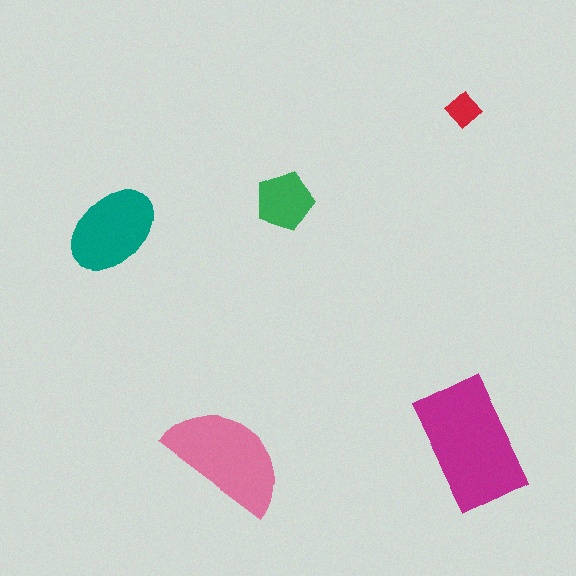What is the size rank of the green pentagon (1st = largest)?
4th.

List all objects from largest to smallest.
The magenta rectangle, the pink semicircle, the teal ellipse, the green pentagon, the red diamond.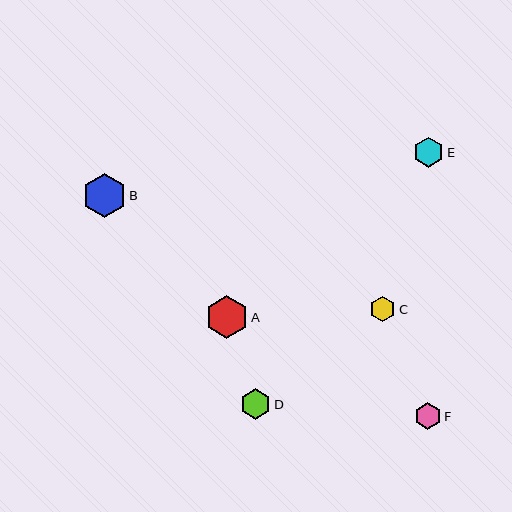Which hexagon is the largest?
Hexagon B is the largest with a size of approximately 43 pixels.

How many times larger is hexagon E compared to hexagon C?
Hexagon E is approximately 1.2 times the size of hexagon C.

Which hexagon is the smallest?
Hexagon C is the smallest with a size of approximately 25 pixels.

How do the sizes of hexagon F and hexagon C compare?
Hexagon F and hexagon C are approximately the same size.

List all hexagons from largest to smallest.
From largest to smallest: B, A, D, E, F, C.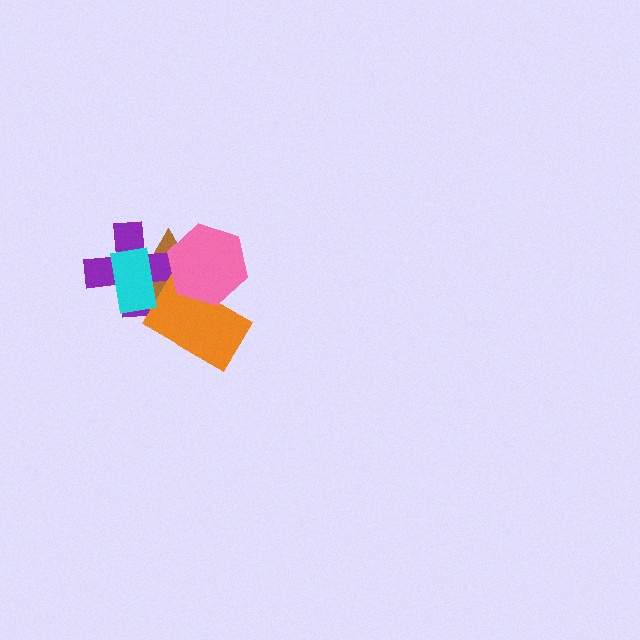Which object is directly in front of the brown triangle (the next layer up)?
The purple cross is directly in front of the brown triangle.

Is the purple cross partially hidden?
Yes, it is partially covered by another shape.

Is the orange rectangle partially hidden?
Yes, it is partially covered by another shape.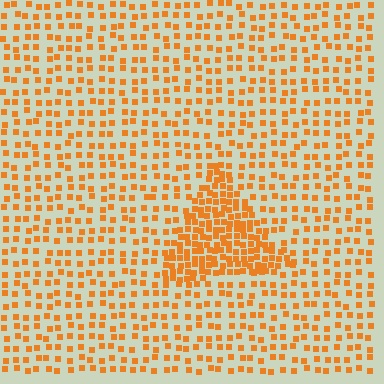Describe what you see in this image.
The image contains small orange elements arranged at two different densities. A triangle-shaped region is visible where the elements are more densely packed than the surrounding area.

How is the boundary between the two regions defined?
The boundary is defined by a change in element density (approximately 2.3x ratio). All elements are the same color, size, and shape.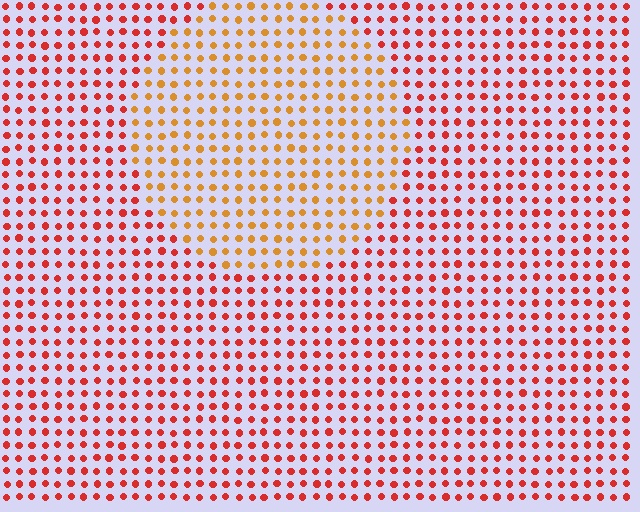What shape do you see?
I see a circle.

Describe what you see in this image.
The image is filled with small red elements in a uniform arrangement. A circle-shaped region is visible where the elements are tinted to a slightly different hue, forming a subtle color boundary.